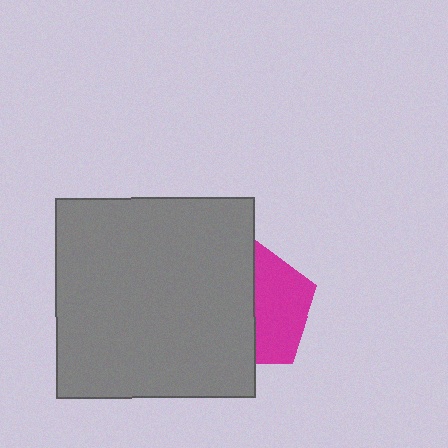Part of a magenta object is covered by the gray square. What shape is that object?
It is a pentagon.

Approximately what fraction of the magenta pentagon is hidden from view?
Roughly 56% of the magenta pentagon is hidden behind the gray square.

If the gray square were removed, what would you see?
You would see the complete magenta pentagon.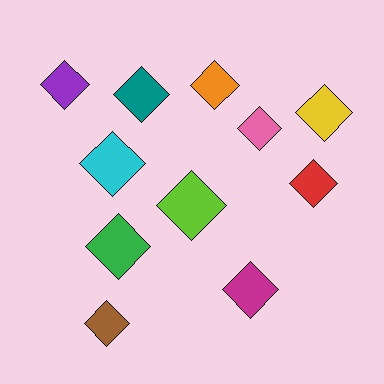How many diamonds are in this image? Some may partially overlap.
There are 11 diamonds.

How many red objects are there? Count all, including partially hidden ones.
There is 1 red object.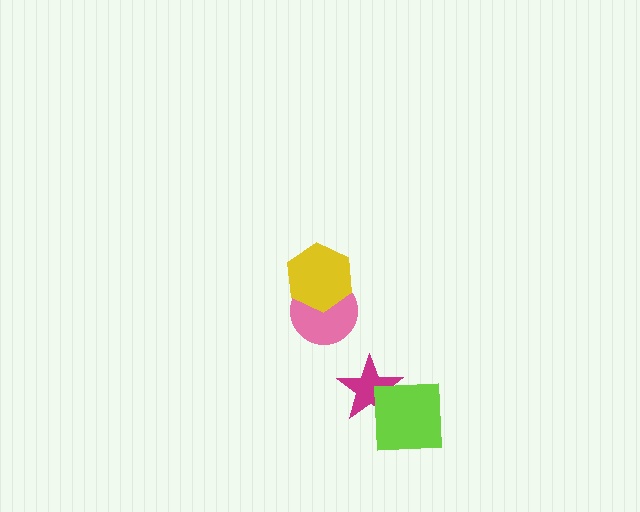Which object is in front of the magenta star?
The lime square is in front of the magenta star.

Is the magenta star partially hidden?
Yes, it is partially covered by another shape.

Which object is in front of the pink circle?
The yellow hexagon is in front of the pink circle.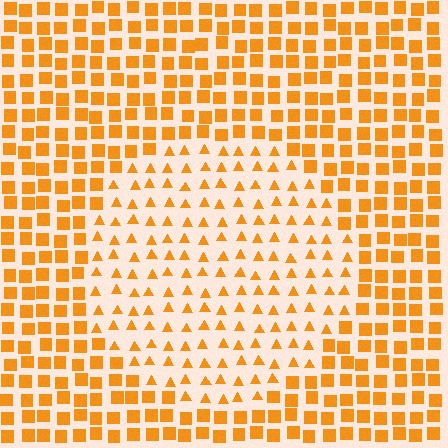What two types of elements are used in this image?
The image uses triangles inside the circle region and squares outside it.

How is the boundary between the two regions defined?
The boundary is defined by a change in element shape: triangles inside vs. squares outside. All elements share the same color and spacing.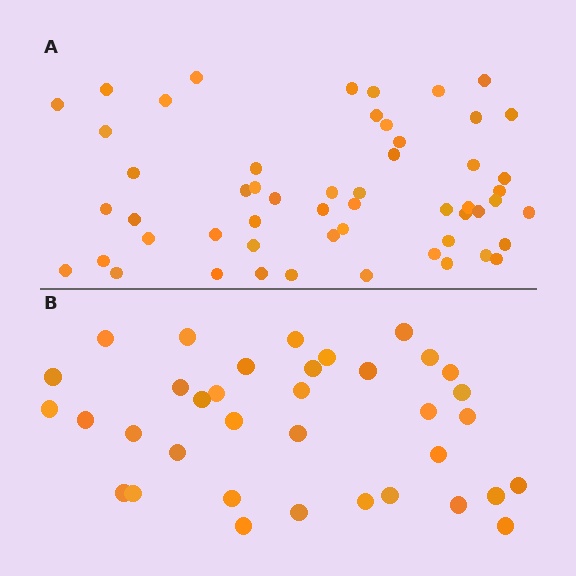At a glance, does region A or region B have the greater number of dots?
Region A (the top region) has more dots.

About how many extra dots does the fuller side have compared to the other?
Region A has approximately 20 more dots than region B.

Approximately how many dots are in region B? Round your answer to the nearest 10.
About 40 dots. (The exact count is 36, which rounds to 40.)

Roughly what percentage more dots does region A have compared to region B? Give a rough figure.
About 50% more.